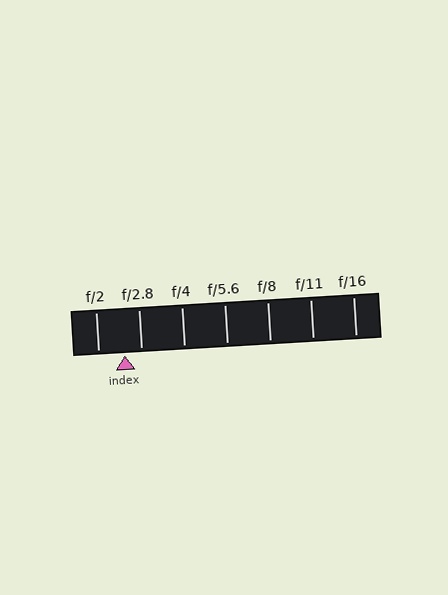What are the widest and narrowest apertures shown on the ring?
The widest aperture shown is f/2 and the narrowest is f/16.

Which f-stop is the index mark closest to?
The index mark is closest to f/2.8.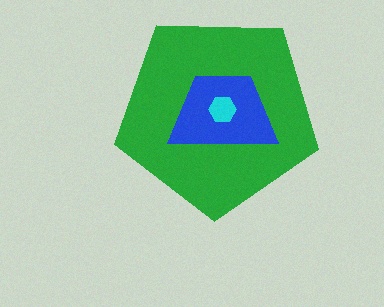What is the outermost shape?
The green pentagon.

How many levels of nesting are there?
3.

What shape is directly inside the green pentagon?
The blue trapezoid.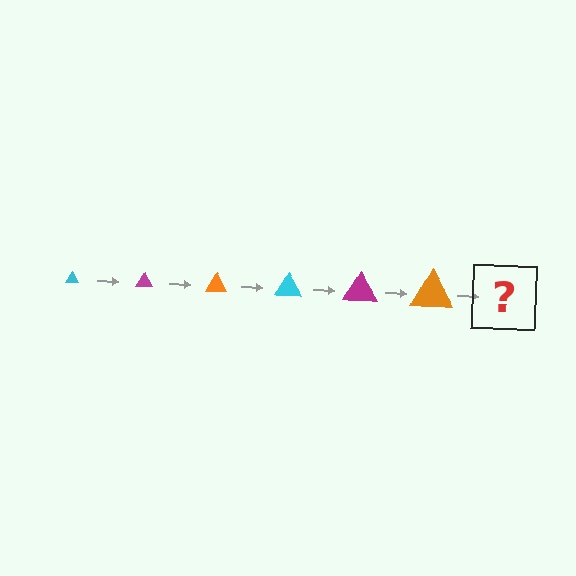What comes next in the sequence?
The next element should be a cyan triangle, larger than the previous one.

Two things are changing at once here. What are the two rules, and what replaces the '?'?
The two rules are that the triangle grows larger each step and the color cycles through cyan, magenta, and orange. The '?' should be a cyan triangle, larger than the previous one.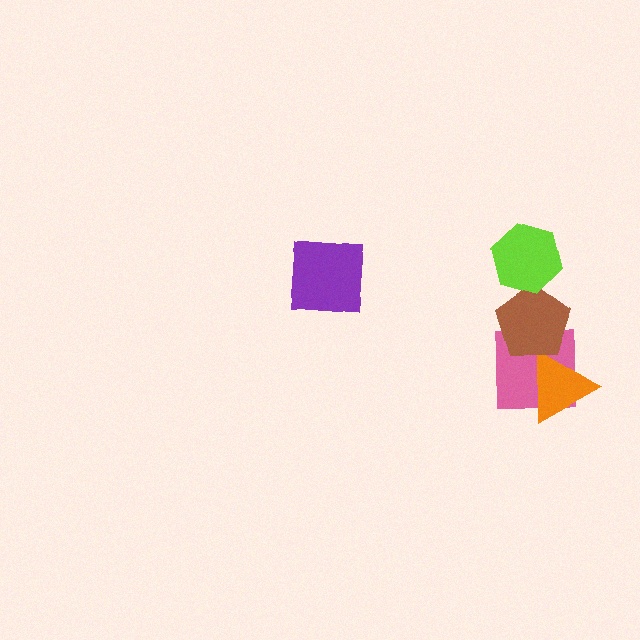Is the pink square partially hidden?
Yes, it is partially covered by another shape.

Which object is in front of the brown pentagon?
The lime hexagon is in front of the brown pentagon.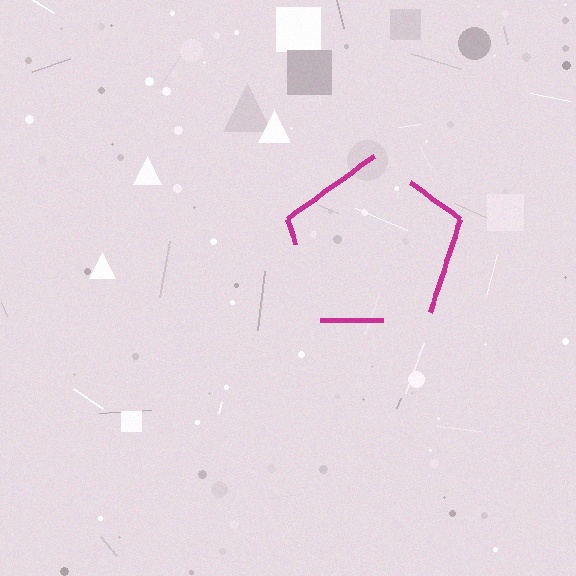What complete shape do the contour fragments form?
The contour fragments form a pentagon.